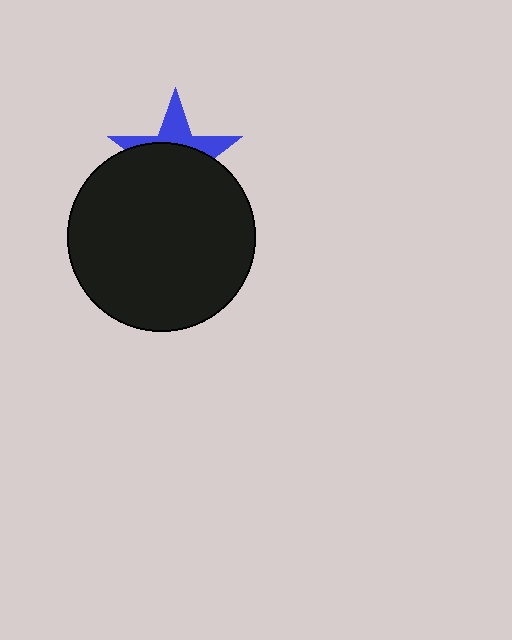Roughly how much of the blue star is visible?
A small part of it is visible (roughly 37%).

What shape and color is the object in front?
The object in front is a black circle.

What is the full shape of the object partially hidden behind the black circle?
The partially hidden object is a blue star.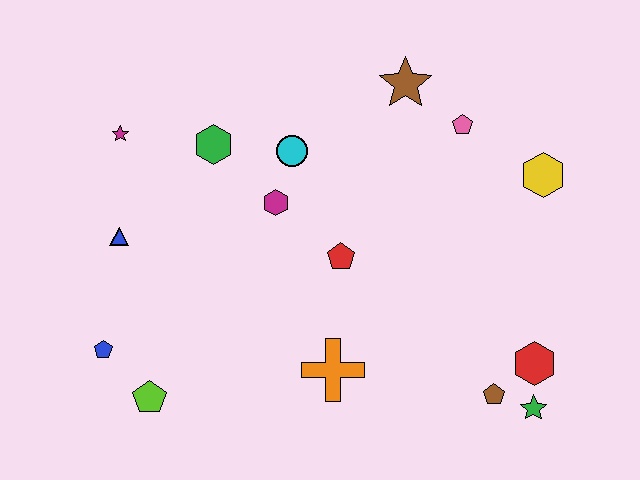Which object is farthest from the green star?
The magenta star is farthest from the green star.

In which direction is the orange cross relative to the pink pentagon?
The orange cross is below the pink pentagon.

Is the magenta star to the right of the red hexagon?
No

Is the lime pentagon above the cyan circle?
No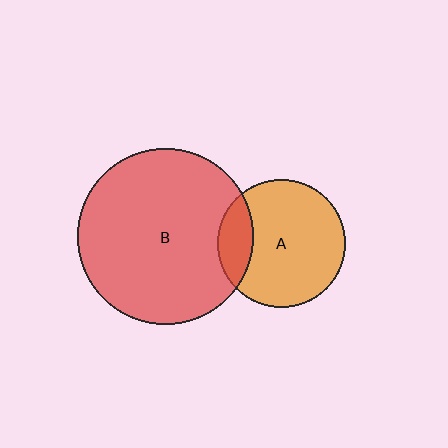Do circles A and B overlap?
Yes.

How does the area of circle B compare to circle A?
Approximately 1.9 times.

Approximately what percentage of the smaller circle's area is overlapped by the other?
Approximately 20%.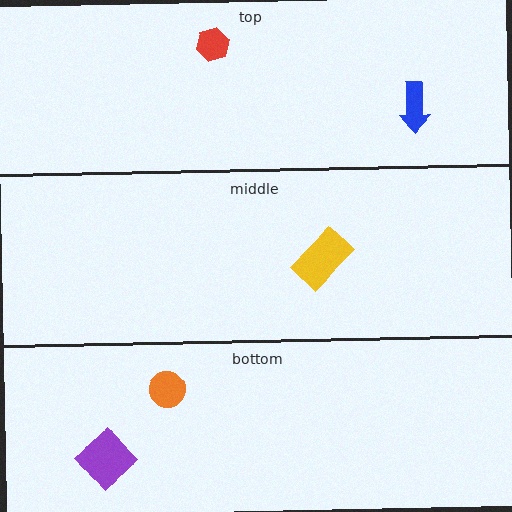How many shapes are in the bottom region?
2.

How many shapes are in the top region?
2.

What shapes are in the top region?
The red hexagon, the blue arrow.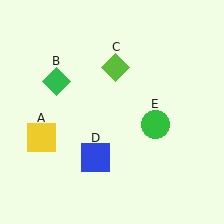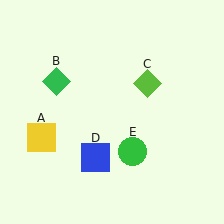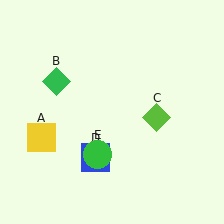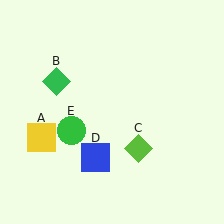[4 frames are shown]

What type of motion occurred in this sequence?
The lime diamond (object C), green circle (object E) rotated clockwise around the center of the scene.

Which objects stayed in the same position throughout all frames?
Yellow square (object A) and green diamond (object B) and blue square (object D) remained stationary.